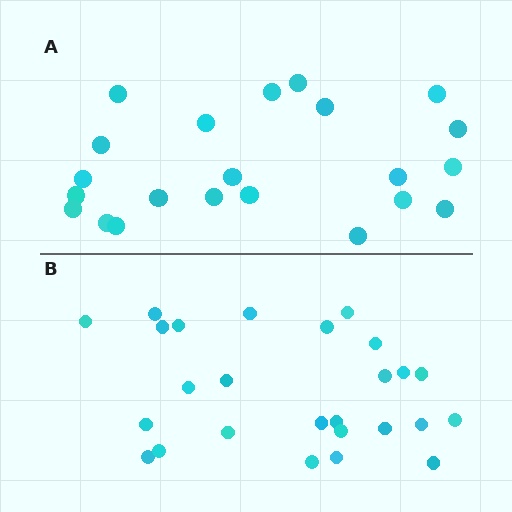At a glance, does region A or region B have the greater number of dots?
Region B (the bottom region) has more dots.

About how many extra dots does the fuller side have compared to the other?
Region B has about 4 more dots than region A.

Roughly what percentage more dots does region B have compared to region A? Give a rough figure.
About 20% more.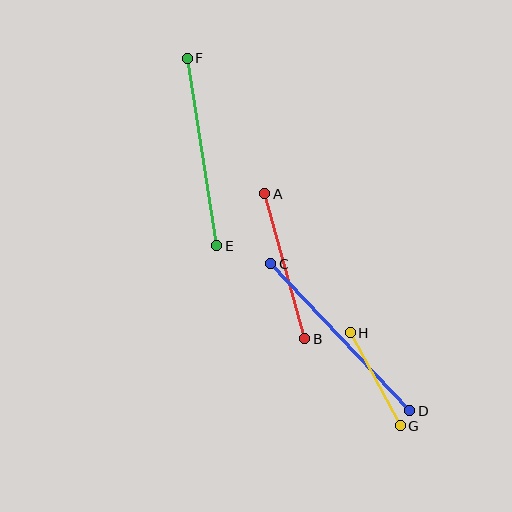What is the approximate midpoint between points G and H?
The midpoint is at approximately (375, 379) pixels.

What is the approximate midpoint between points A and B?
The midpoint is at approximately (285, 266) pixels.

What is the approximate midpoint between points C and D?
The midpoint is at approximately (340, 337) pixels.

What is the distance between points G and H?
The distance is approximately 106 pixels.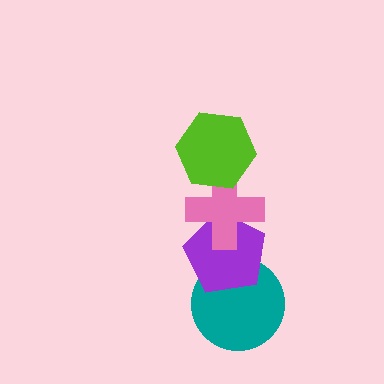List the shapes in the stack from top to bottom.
From top to bottom: the lime hexagon, the pink cross, the purple pentagon, the teal circle.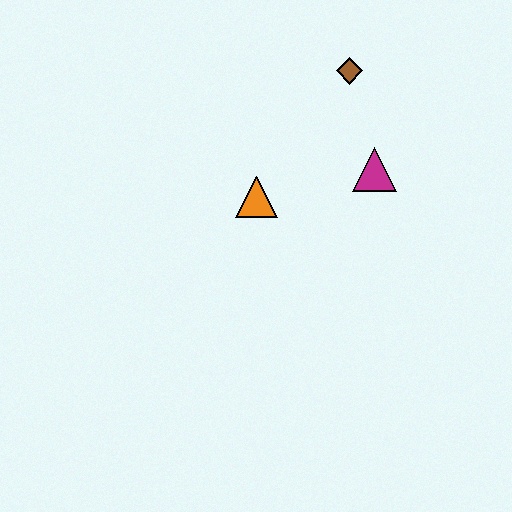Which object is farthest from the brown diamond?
The orange triangle is farthest from the brown diamond.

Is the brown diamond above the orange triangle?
Yes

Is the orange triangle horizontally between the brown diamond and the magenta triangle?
No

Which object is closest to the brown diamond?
The magenta triangle is closest to the brown diamond.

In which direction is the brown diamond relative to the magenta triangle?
The brown diamond is above the magenta triangle.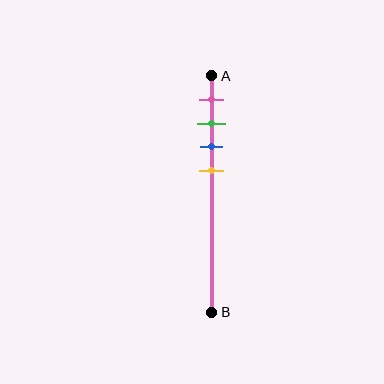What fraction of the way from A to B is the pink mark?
The pink mark is approximately 10% (0.1) of the way from A to B.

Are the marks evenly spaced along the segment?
Yes, the marks are approximately evenly spaced.